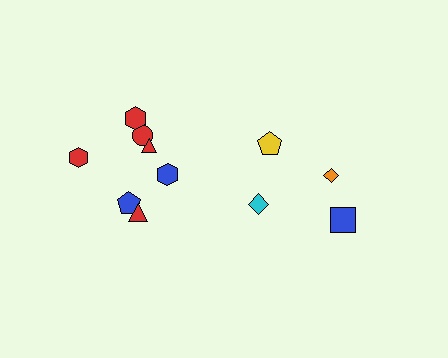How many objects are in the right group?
There are 4 objects.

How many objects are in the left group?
There are 7 objects.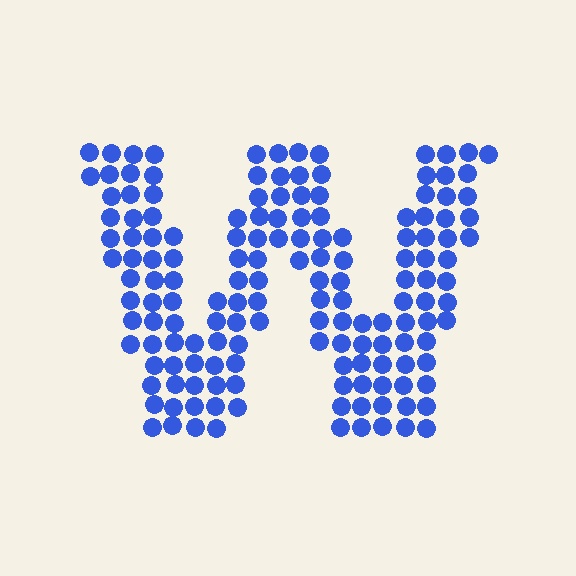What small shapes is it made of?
It is made of small circles.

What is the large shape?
The large shape is the letter W.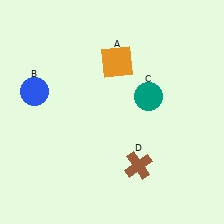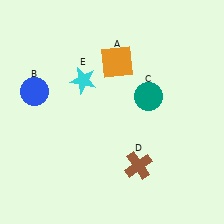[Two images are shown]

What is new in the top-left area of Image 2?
A cyan star (E) was added in the top-left area of Image 2.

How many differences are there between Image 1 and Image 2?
There is 1 difference between the two images.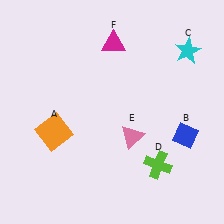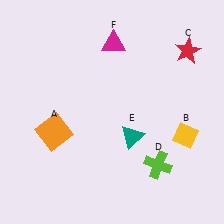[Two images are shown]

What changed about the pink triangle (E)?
In Image 1, E is pink. In Image 2, it changed to teal.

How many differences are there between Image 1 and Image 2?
There are 3 differences between the two images.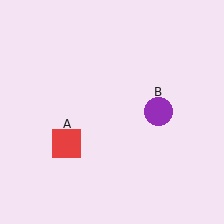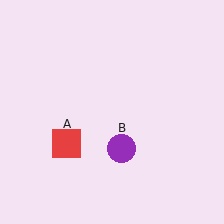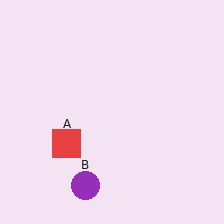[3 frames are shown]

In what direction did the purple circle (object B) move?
The purple circle (object B) moved down and to the left.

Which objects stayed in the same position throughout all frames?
Red square (object A) remained stationary.